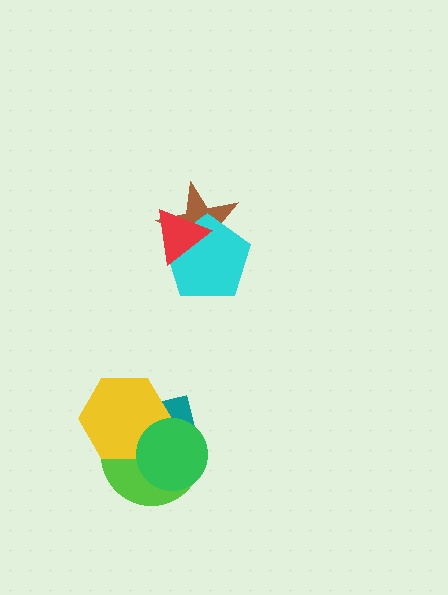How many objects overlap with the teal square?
3 objects overlap with the teal square.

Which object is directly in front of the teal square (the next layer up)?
The yellow hexagon is directly in front of the teal square.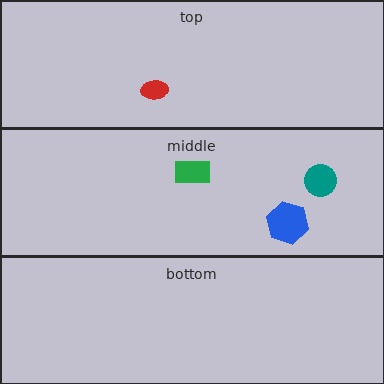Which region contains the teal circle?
The middle region.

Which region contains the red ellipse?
The top region.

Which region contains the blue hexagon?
The middle region.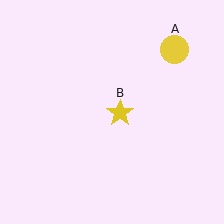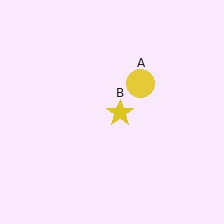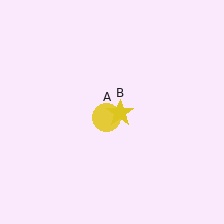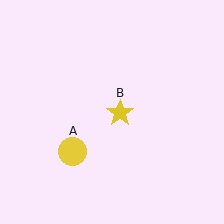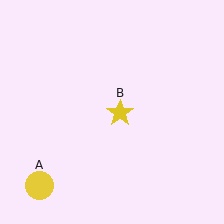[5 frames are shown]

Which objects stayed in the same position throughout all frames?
Yellow star (object B) remained stationary.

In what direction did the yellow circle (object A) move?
The yellow circle (object A) moved down and to the left.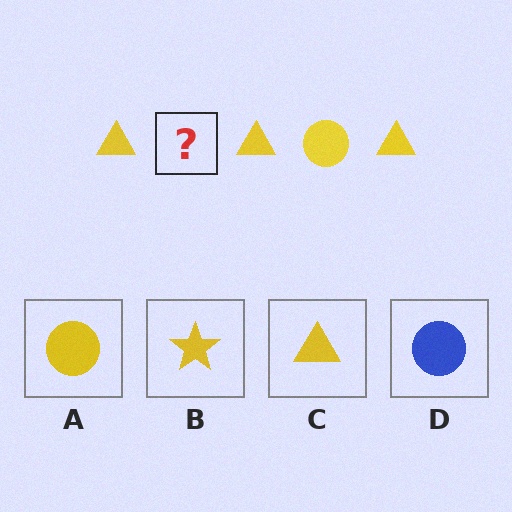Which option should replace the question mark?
Option A.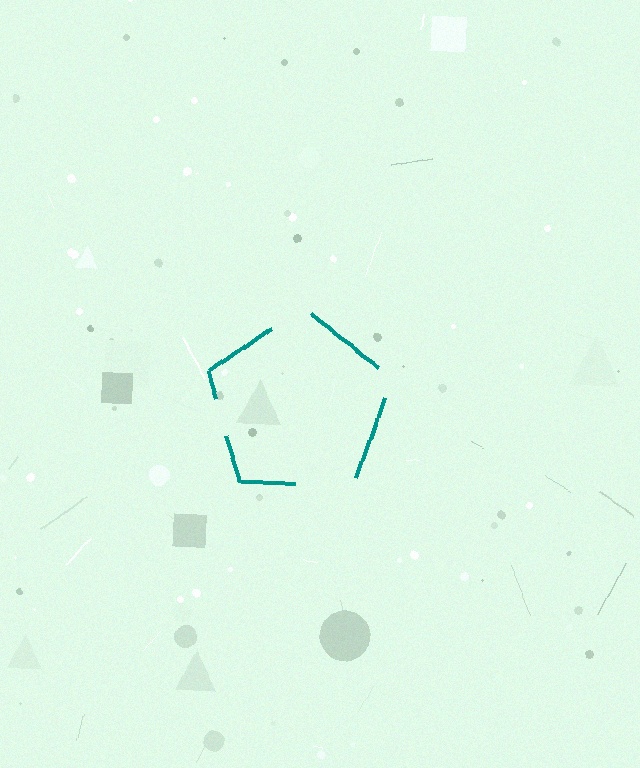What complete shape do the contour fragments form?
The contour fragments form a pentagon.